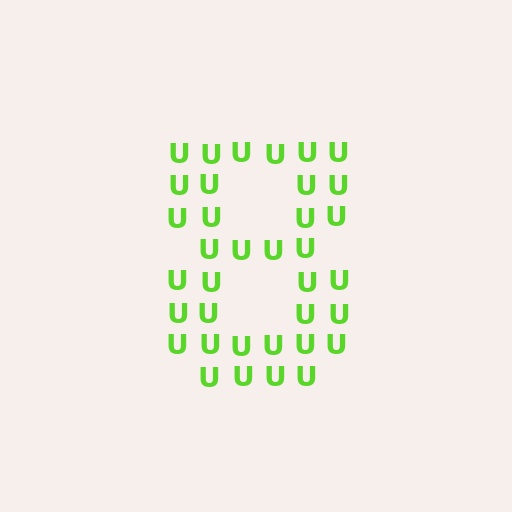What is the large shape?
The large shape is the digit 8.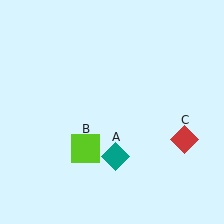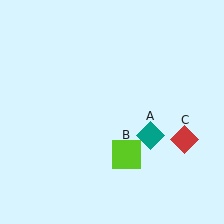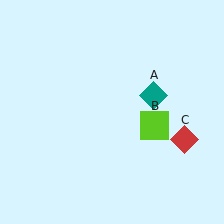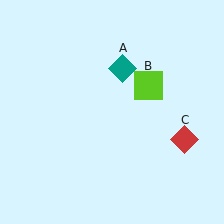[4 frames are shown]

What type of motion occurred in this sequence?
The teal diamond (object A), lime square (object B) rotated counterclockwise around the center of the scene.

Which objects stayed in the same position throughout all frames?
Red diamond (object C) remained stationary.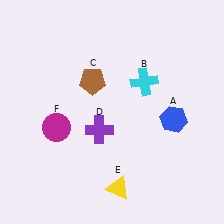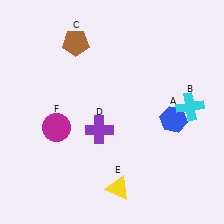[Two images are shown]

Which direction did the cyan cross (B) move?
The cyan cross (B) moved right.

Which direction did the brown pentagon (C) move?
The brown pentagon (C) moved up.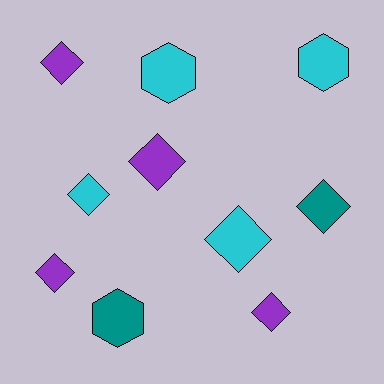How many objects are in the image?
There are 10 objects.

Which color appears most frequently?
Purple, with 4 objects.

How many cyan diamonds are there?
There are 2 cyan diamonds.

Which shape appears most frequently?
Diamond, with 7 objects.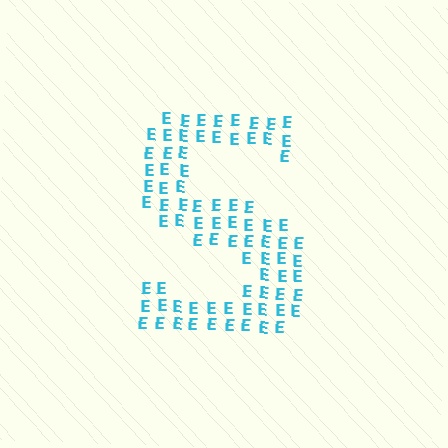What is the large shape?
The large shape is the letter S.